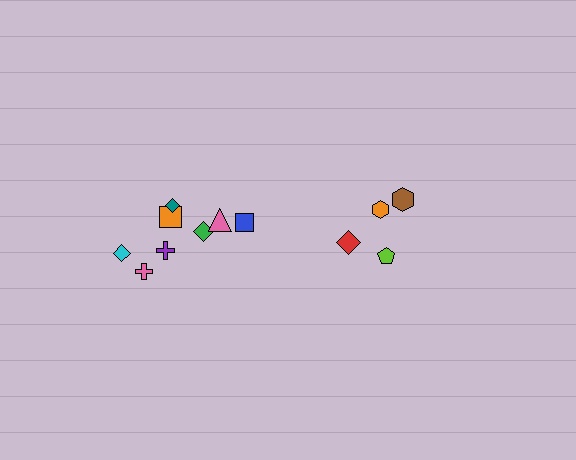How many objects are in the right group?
There are 4 objects.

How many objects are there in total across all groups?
There are 12 objects.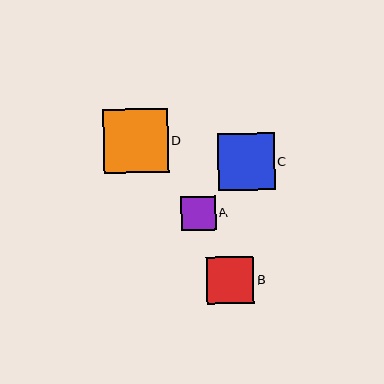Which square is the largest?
Square D is the largest with a size of approximately 64 pixels.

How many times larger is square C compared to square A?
Square C is approximately 1.6 times the size of square A.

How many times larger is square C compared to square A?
Square C is approximately 1.6 times the size of square A.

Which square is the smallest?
Square A is the smallest with a size of approximately 34 pixels.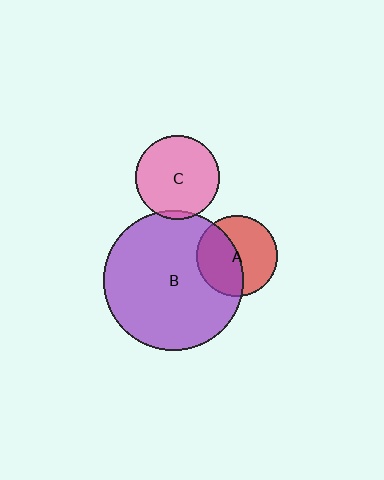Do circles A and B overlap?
Yes.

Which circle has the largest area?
Circle B (purple).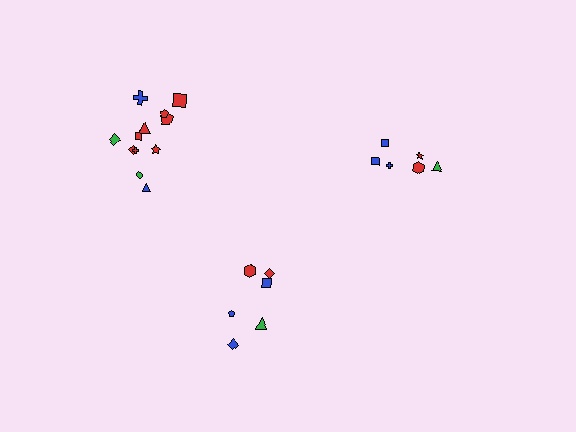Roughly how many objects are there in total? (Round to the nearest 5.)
Roughly 25 objects in total.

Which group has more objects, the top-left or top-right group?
The top-left group.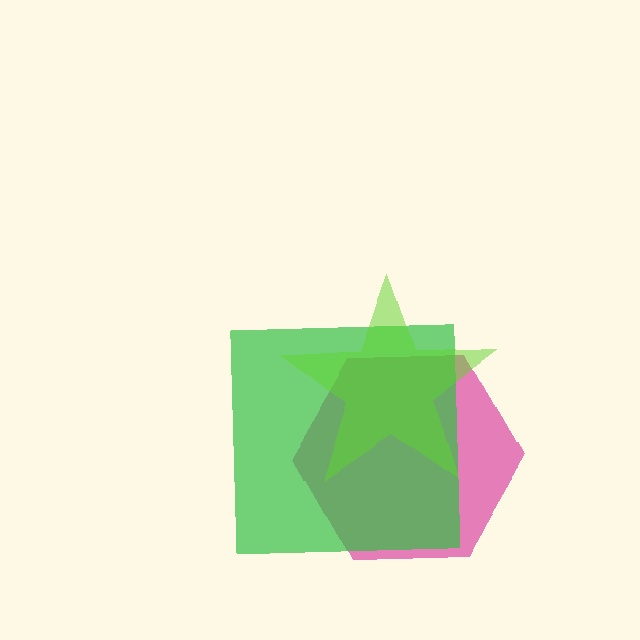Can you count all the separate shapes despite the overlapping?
Yes, there are 3 separate shapes.